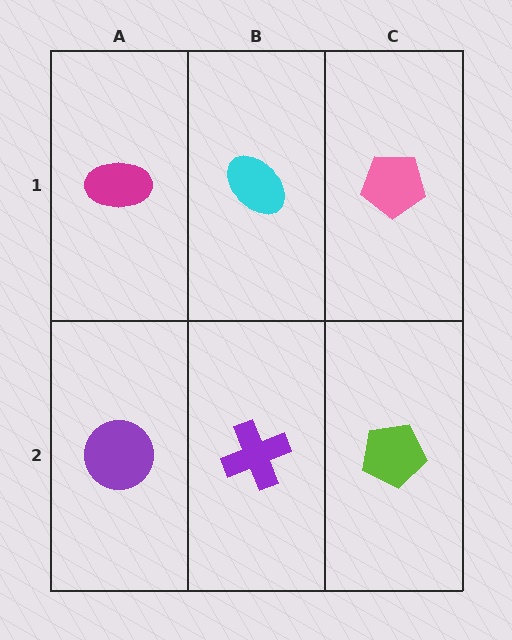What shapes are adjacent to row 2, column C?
A pink pentagon (row 1, column C), a purple cross (row 2, column B).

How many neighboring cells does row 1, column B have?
3.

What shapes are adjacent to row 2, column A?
A magenta ellipse (row 1, column A), a purple cross (row 2, column B).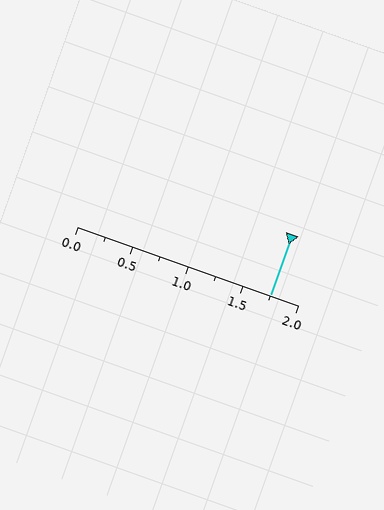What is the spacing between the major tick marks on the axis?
The major ticks are spaced 0.5 apart.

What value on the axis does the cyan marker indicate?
The marker indicates approximately 1.75.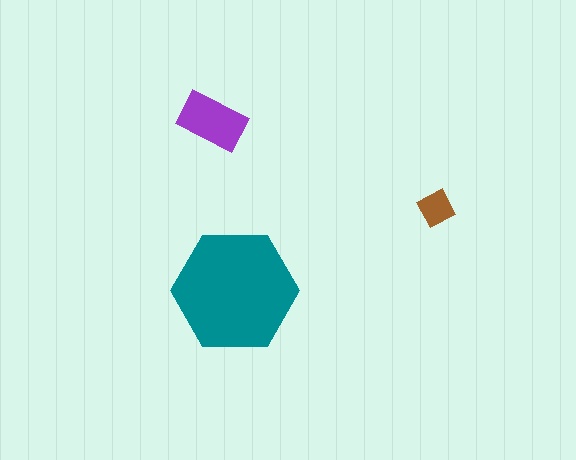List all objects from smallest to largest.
The brown square, the purple rectangle, the teal hexagon.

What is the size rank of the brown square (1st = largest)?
3rd.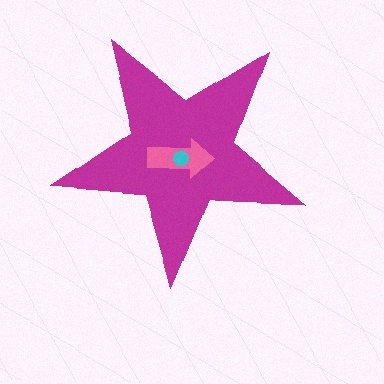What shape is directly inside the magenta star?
The pink arrow.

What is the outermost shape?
The magenta star.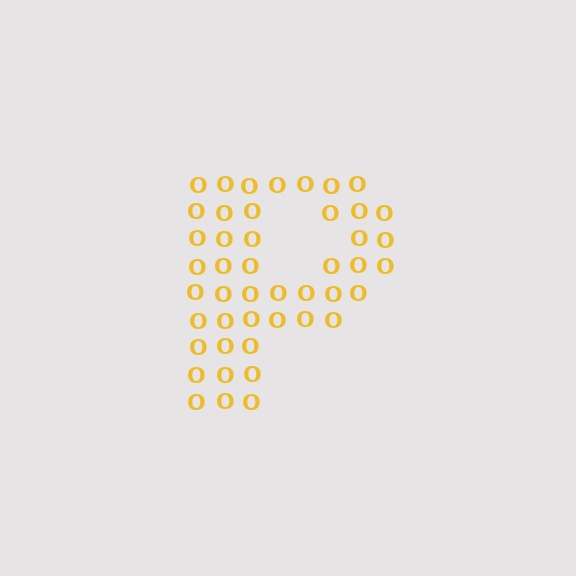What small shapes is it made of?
It is made of small letter O's.